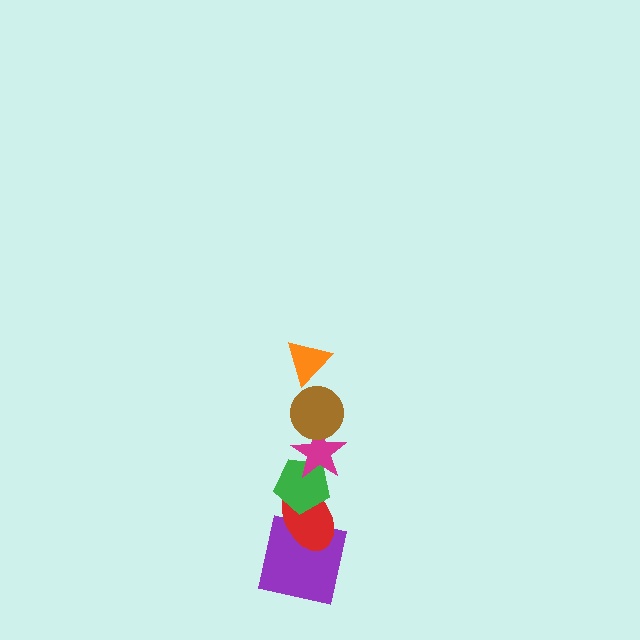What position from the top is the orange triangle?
The orange triangle is 1st from the top.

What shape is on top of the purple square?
The red ellipse is on top of the purple square.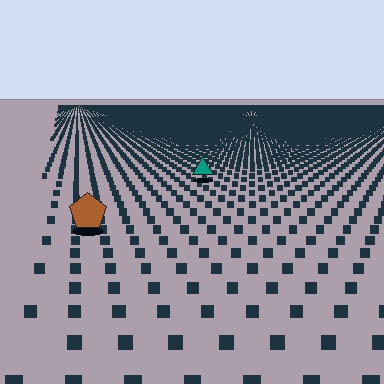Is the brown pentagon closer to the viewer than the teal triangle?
Yes. The brown pentagon is closer — you can tell from the texture gradient: the ground texture is coarser near it.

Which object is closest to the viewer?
The brown pentagon is closest. The texture marks near it are larger and more spread out.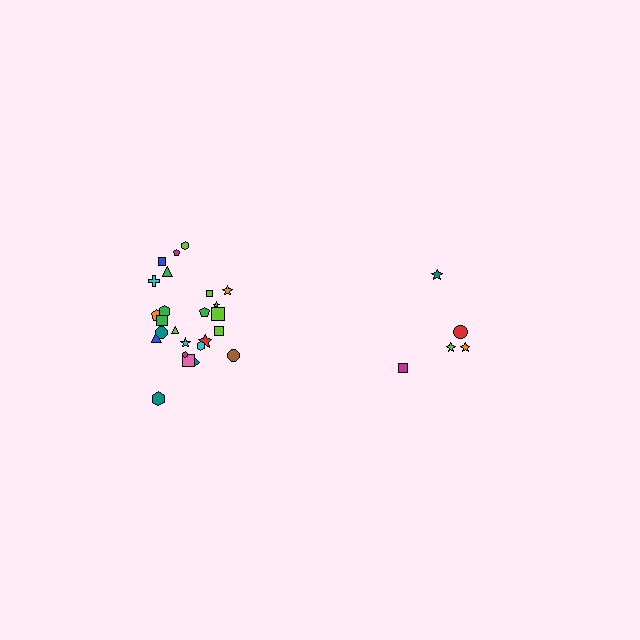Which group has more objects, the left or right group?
The left group.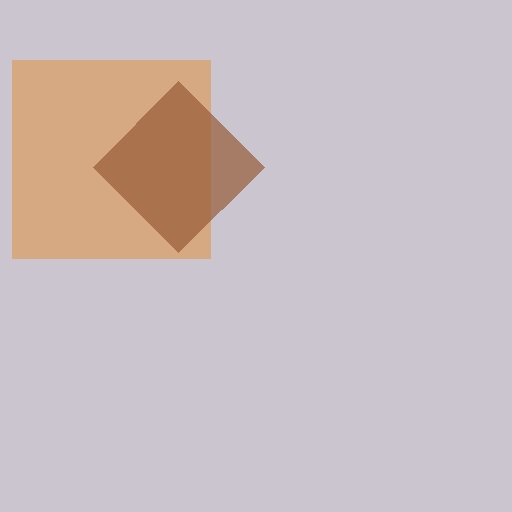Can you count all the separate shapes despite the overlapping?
Yes, there are 2 separate shapes.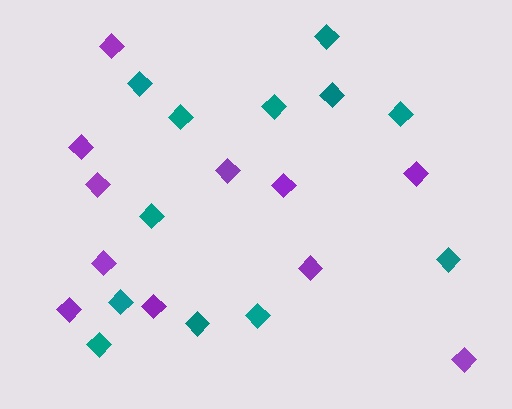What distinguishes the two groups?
There are 2 groups: one group of teal diamonds (12) and one group of purple diamonds (11).